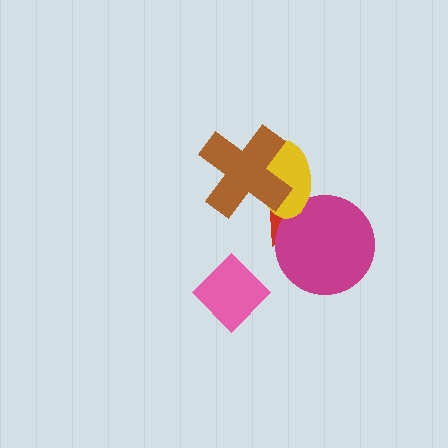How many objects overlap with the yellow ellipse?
3 objects overlap with the yellow ellipse.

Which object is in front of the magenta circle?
The yellow ellipse is in front of the magenta circle.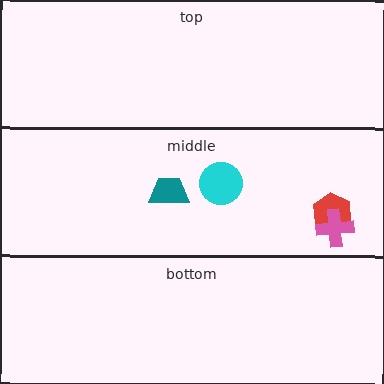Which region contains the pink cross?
The middle region.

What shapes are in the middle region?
The red hexagon, the pink cross, the teal trapezoid, the cyan circle.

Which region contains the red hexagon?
The middle region.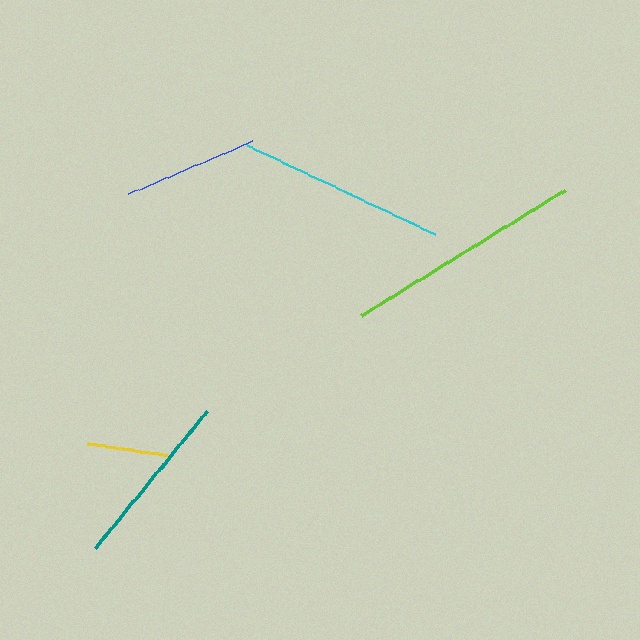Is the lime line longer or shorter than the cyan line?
The lime line is longer than the cyan line.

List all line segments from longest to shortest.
From longest to shortest: lime, cyan, teal, blue, yellow.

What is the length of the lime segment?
The lime segment is approximately 240 pixels long.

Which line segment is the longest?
The lime line is the longest at approximately 240 pixels.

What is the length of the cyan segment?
The cyan segment is approximately 207 pixels long.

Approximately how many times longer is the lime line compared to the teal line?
The lime line is approximately 1.4 times the length of the teal line.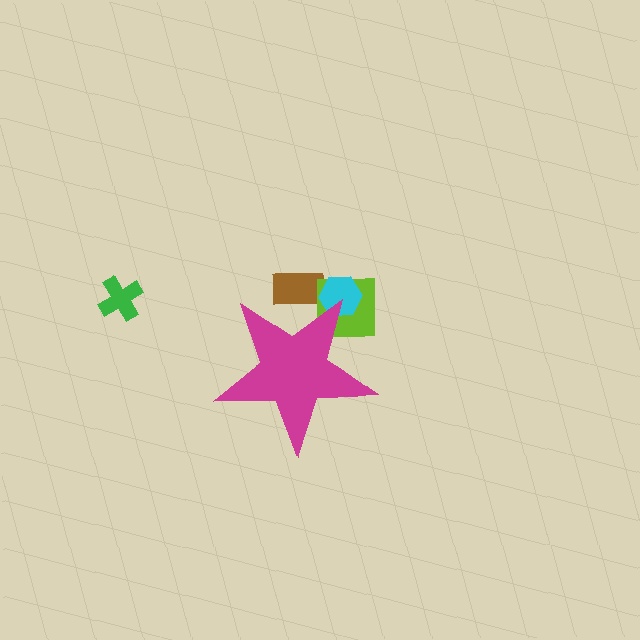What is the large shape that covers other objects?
A magenta star.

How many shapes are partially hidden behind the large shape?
3 shapes are partially hidden.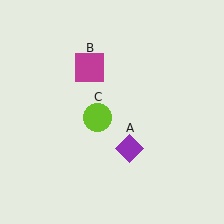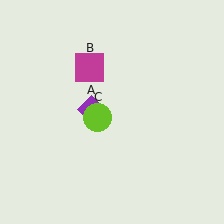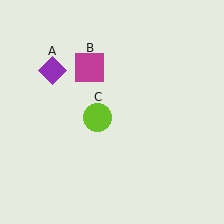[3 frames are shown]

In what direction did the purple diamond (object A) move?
The purple diamond (object A) moved up and to the left.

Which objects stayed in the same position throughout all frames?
Magenta square (object B) and lime circle (object C) remained stationary.